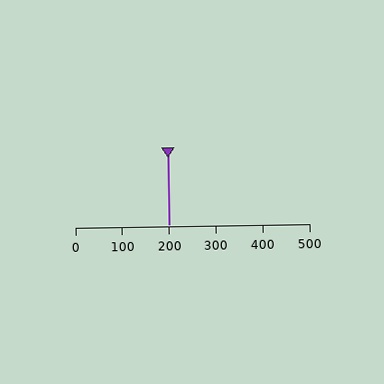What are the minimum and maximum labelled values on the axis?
The axis runs from 0 to 500.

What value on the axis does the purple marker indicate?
The marker indicates approximately 200.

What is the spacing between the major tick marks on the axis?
The major ticks are spaced 100 apart.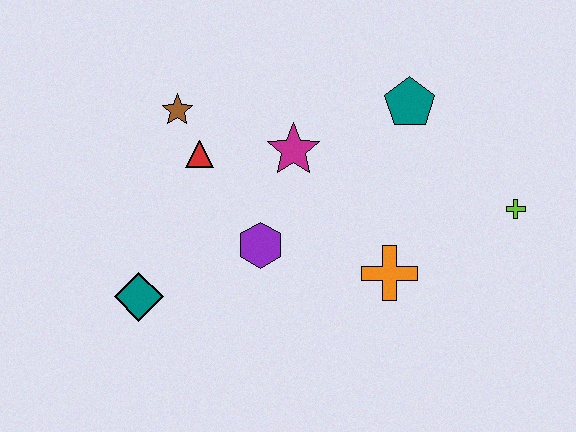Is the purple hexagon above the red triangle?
No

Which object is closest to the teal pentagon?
The magenta star is closest to the teal pentagon.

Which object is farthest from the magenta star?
The lime cross is farthest from the magenta star.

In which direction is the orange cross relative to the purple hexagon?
The orange cross is to the right of the purple hexagon.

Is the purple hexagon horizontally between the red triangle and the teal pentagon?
Yes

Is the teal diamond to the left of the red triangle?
Yes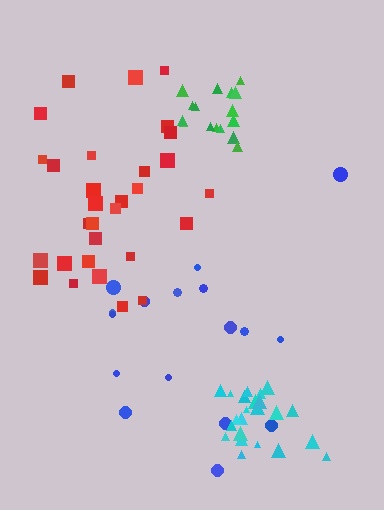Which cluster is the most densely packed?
Green.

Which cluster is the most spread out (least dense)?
Blue.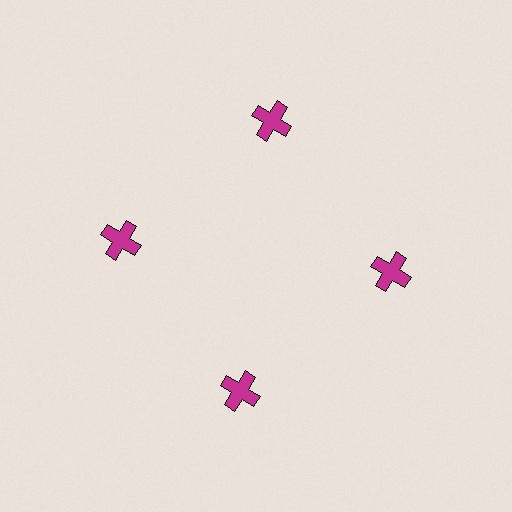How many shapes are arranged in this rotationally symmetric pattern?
There are 4 shapes, arranged in 4 groups of 1.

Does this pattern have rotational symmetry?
Yes, this pattern has 4-fold rotational symmetry. It looks the same after rotating 90 degrees around the center.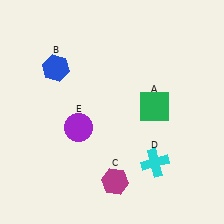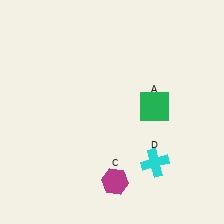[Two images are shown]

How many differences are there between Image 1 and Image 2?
There are 2 differences between the two images.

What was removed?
The purple circle (E), the blue hexagon (B) were removed in Image 2.